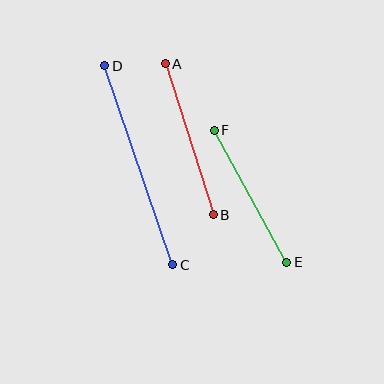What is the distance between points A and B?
The distance is approximately 158 pixels.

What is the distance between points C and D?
The distance is approximately 210 pixels.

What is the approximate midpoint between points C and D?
The midpoint is at approximately (139, 165) pixels.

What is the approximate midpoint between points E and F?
The midpoint is at approximately (250, 196) pixels.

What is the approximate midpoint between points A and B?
The midpoint is at approximately (189, 139) pixels.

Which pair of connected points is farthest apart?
Points C and D are farthest apart.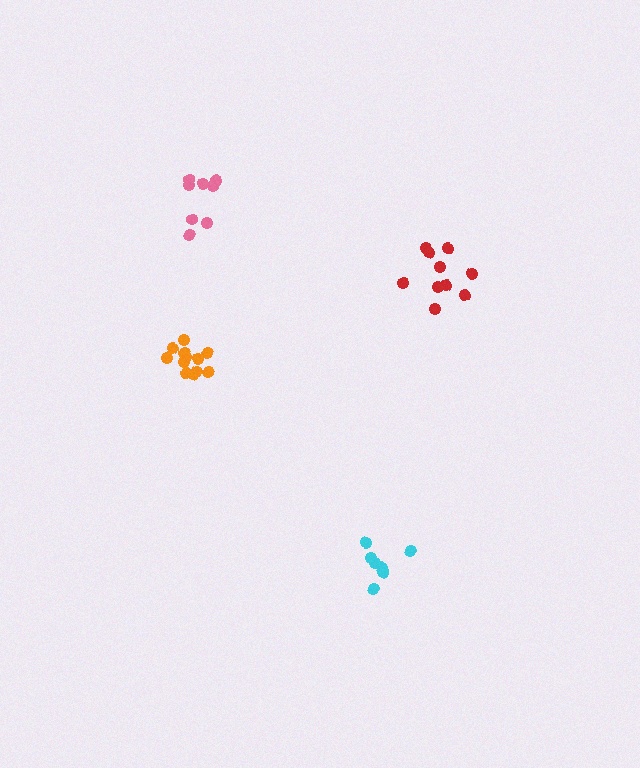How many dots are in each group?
Group 1: 8 dots, Group 2: 7 dots, Group 3: 10 dots, Group 4: 12 dots (37 total).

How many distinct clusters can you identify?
There are 4 distinct clusters.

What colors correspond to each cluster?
The clusters are colored: pink, cyan, red, orange.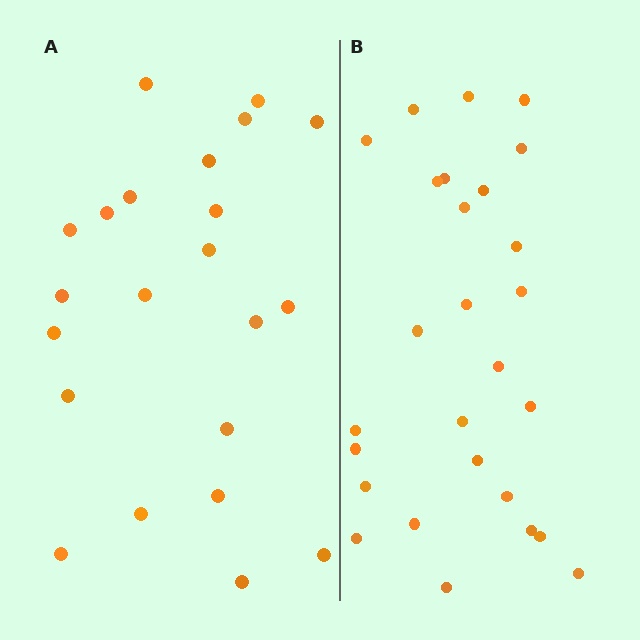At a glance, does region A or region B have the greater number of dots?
Region B (the right region) has more dots.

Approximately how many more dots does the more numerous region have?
Region B has about 5 more dots than region A.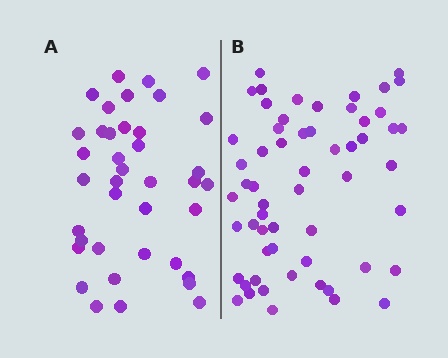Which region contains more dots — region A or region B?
Region B (the right region) has more dots.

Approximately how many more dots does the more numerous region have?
Region B has approximately 20 more dots than region A.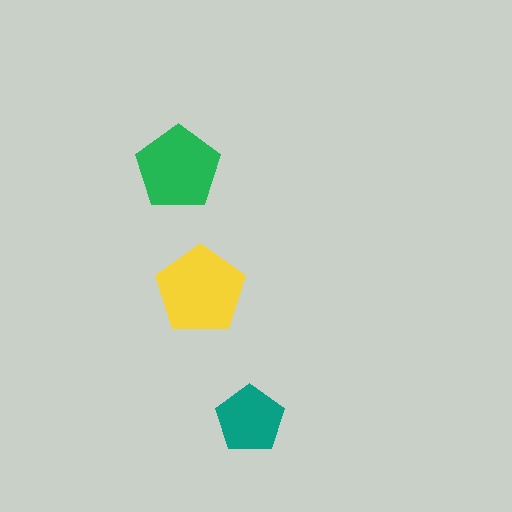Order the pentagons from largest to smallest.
the yellow one, the green one, the teal one.